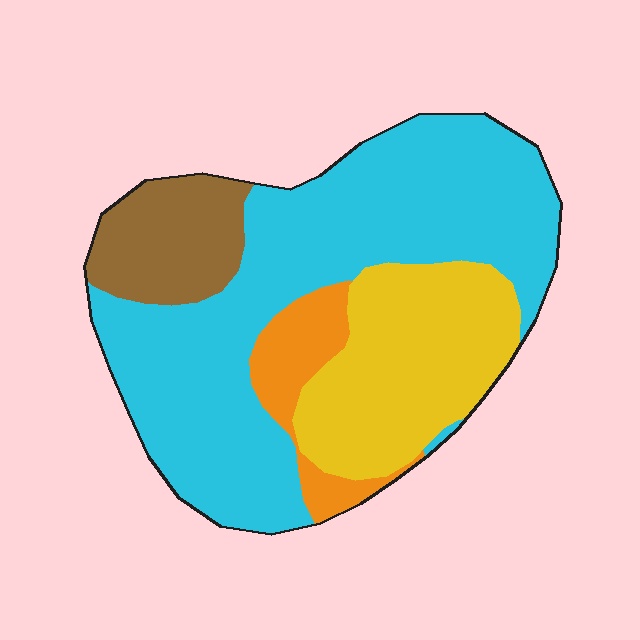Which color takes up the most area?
Cyan, at roughly 55%.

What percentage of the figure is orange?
Orange covers about 10% of the figure.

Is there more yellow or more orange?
Yellow.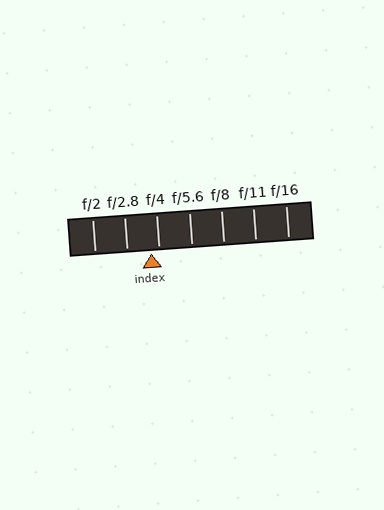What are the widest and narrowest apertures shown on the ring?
The widest aperture shown is f/2 and the narrowest is f/16.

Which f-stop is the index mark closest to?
The index mark is closest to f/4.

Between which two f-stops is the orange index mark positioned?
The index mark is between f/2.8 and f/4.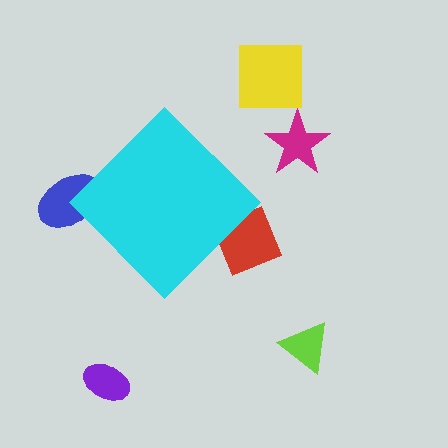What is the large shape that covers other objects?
A cyan diamond.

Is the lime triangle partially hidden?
No, the lime triangle is fully visible.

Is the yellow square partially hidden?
No, the yellow square is fully visible.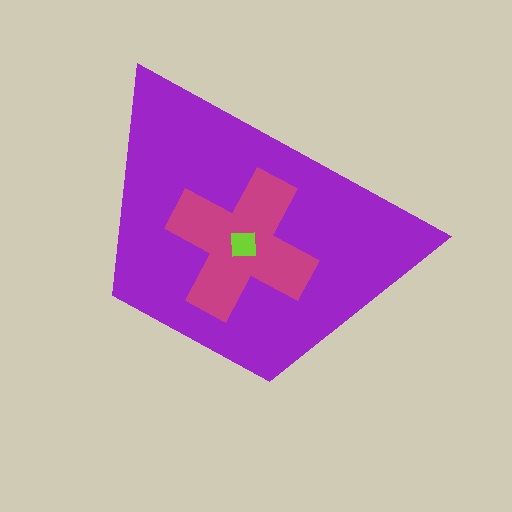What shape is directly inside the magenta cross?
The lime square.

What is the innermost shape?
The lime square.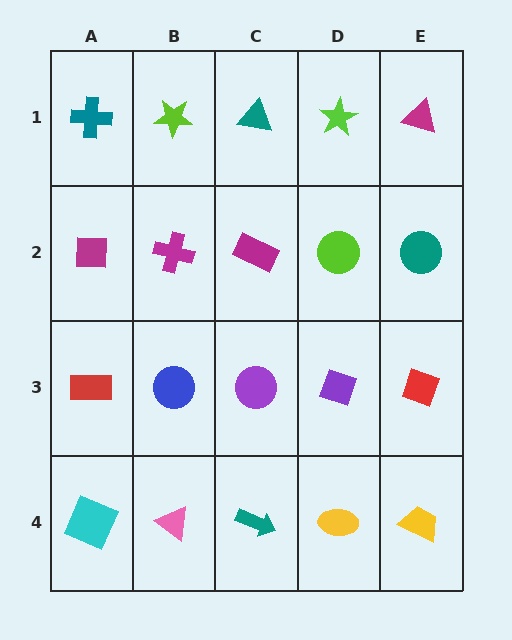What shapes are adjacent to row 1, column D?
A lime circle (row 2, column D), a teal triangle (row 1, column C), a magenta triangle (row 1, column E).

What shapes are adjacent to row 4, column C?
A purple circle (row 3, column C), a pink triangle (row 4, column B), a yellow ellipse (row 4, column D).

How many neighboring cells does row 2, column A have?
3.